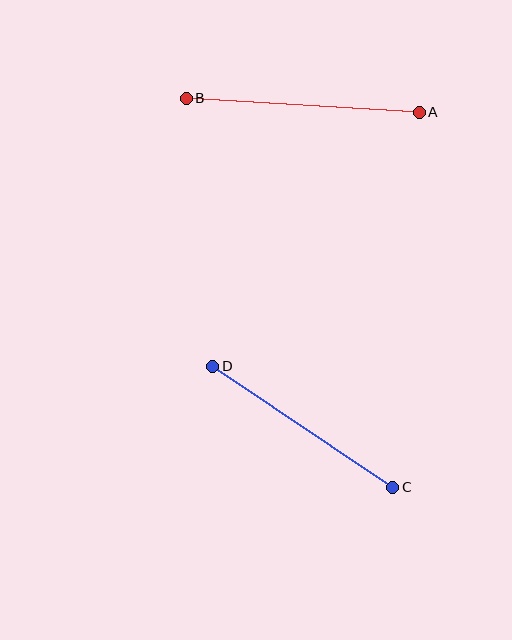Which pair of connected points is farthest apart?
Points A and B are farthest apart.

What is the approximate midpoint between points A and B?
The midpoint is at approximately (303, 105) pixels.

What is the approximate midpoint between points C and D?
The midpoint is at approximately (303, 427) pixels.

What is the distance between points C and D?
The distance is approximately 217 pixels.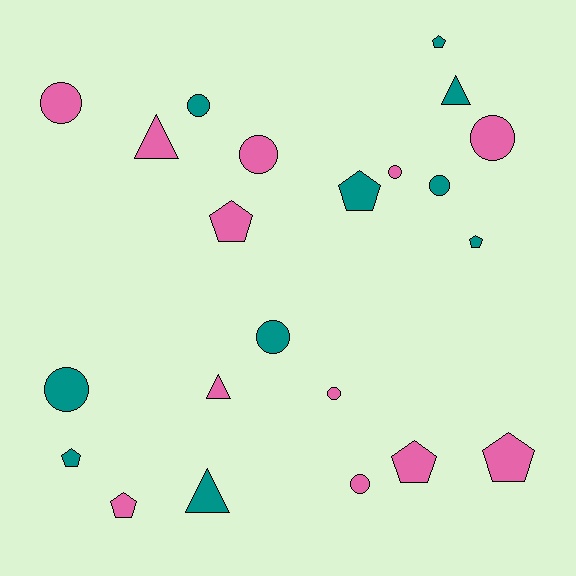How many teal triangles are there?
There are 2 teal triangles.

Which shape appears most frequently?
Circle, with 10 objects.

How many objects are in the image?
There are 22 objects.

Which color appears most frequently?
Pink, with 12 objects.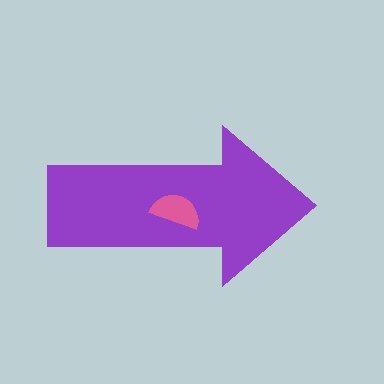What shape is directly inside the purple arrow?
The pink semicircle.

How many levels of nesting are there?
2.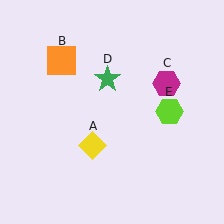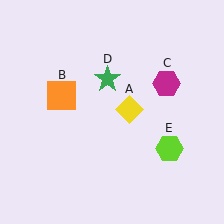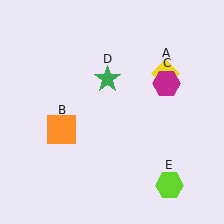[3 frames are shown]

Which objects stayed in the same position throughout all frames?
Magenta hexagon (object C) and green star (object D) remained stationary.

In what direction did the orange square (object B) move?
The orange square (object B) moved down.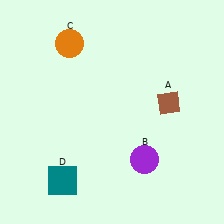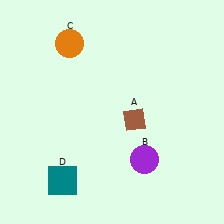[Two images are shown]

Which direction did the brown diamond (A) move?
The brown diamond (A) moved left.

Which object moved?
The brown diamond (A) moved left.